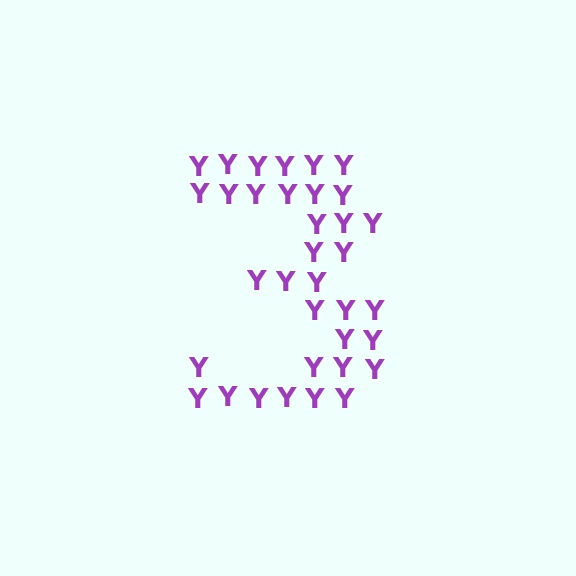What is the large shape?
The large shape is the digit 3.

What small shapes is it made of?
It is made of small letter Y's.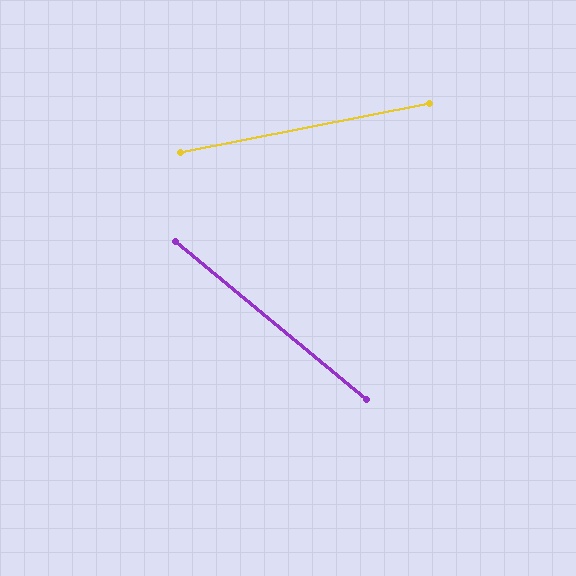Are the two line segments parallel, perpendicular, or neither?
Neither parallel nor perpendicular — they differ by about 51°.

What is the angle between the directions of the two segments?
Approximately 51 degrees.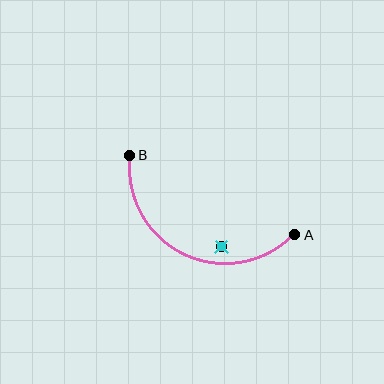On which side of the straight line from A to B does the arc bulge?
The arc bulges below the straight line connecting A and B.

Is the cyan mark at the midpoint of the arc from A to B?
No — the cyan mark does not lie on the arc at all. It sits slightly inside the curve.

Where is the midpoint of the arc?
The arc midpoint is the point on the curve farthest from the straight line joining A and B. It sits below that line.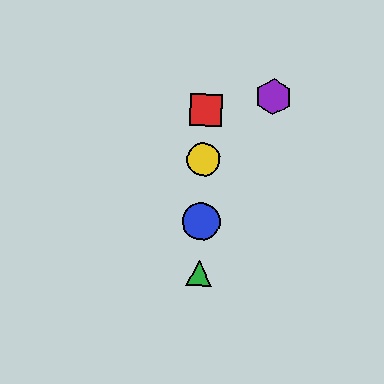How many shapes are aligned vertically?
4 shapes (the red square, the blue circle, the green triangle, the yellow circle) are aligned vertically.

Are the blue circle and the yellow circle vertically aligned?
Yes, both are at x≈201.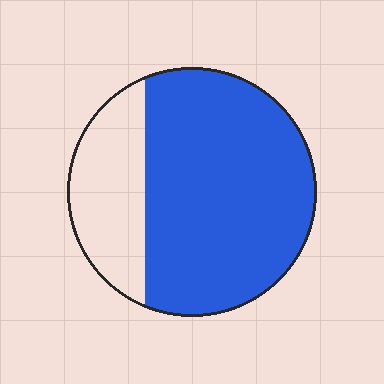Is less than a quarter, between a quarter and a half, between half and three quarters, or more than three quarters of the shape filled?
Between half and three quarters.